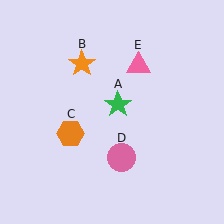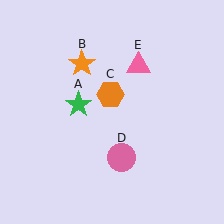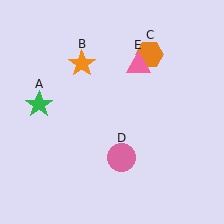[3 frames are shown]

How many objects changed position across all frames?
2 objects changed position: green star (object A), orange hexagon (object C).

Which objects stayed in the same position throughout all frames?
Orange star (object B) and pink circle (object D) and pink triangle (object E) remained stationary.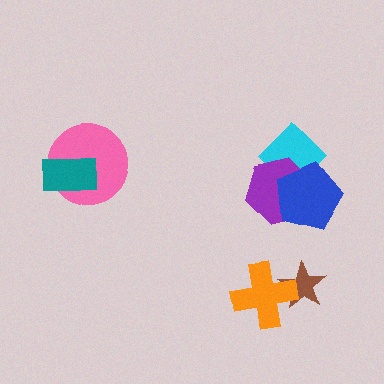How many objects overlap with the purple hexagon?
2 objects overlap with the purple hexagon.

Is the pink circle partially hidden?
Yes, it is partially covered by another shape.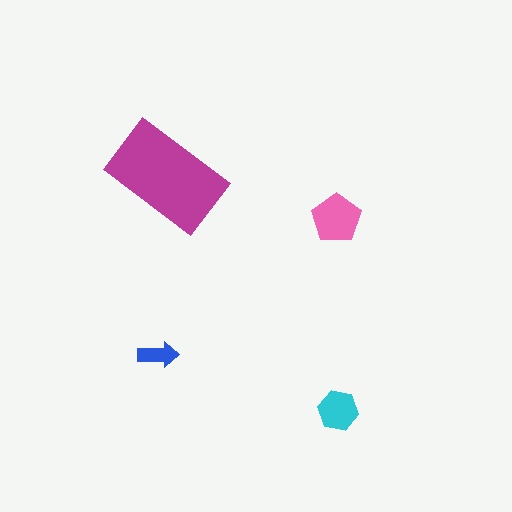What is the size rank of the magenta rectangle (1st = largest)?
1st.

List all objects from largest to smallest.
The magenta rectangle, the pink pentagon, the cyan hexagon, the blue arrow.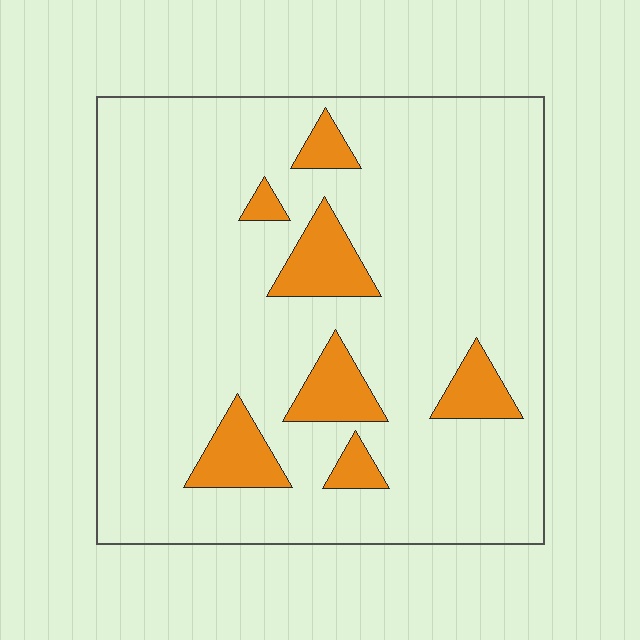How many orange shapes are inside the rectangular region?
7.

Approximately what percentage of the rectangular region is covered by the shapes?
Approximately 15%.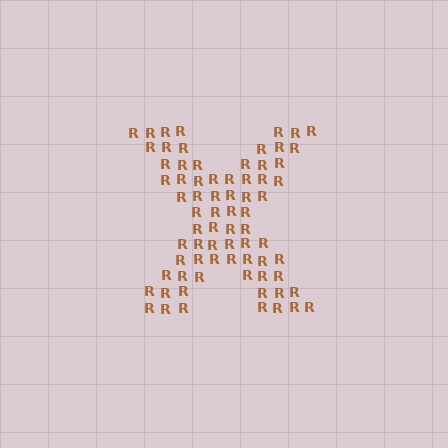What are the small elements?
The small elements are letter R's.